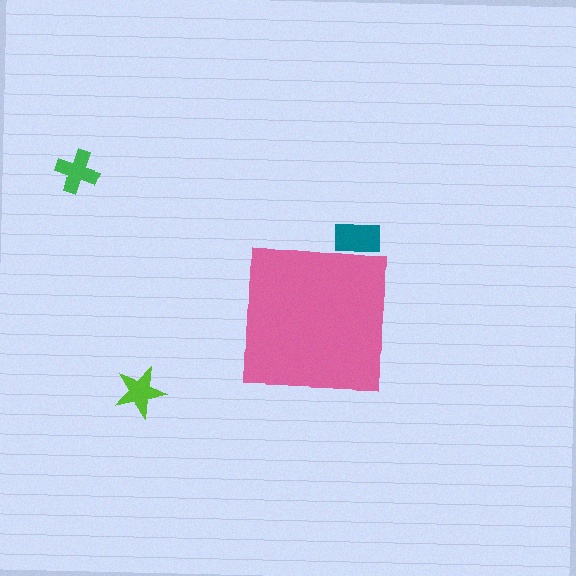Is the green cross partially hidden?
No, the green cross is fully visible.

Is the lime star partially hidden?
No, the lime star is fully visible.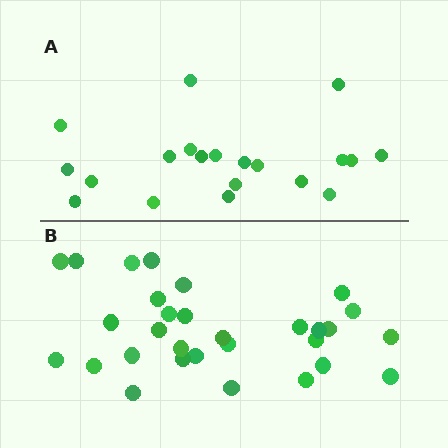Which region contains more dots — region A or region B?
Region B (the bottom region) has more dots.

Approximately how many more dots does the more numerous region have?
Region B has roughly 10 or so more dots than region A.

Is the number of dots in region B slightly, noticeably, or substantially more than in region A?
Region B has substantially more. The ratio is roughly 1.5 to 1.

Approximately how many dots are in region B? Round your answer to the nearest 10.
About 30 dots.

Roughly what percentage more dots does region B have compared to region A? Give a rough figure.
About 50% more.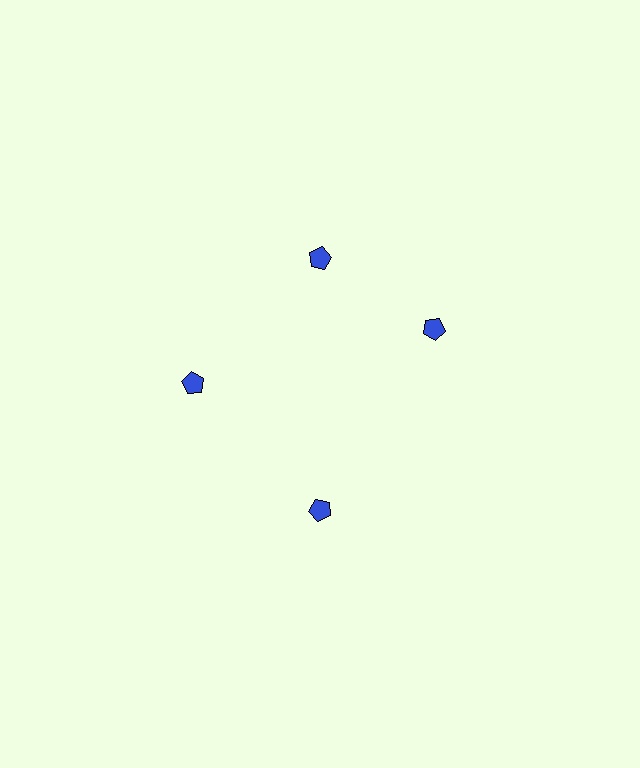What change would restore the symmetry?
The symmetry would be restored by rotating it back into even spacing with its neighbors so that all 4 pentagons sit at equal angles and equal distance from the center.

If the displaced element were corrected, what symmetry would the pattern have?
It would have 4-fold rotational symmetry — the pattern would map onto itself every 90 degrees.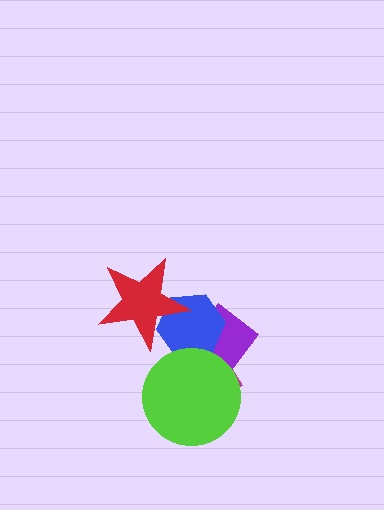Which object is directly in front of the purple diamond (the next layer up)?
The blue hexagon is directly in front of the purple diamond.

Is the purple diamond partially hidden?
Yes, it is partially covered by another shape.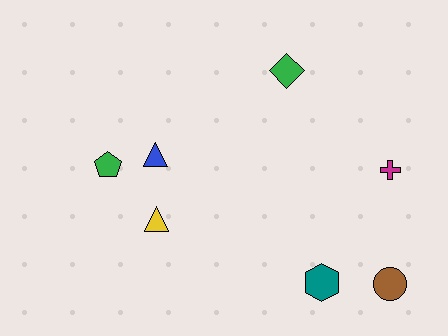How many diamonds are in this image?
There is 1 diamond.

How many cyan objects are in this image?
There are no cyan objects.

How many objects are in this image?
There are 7 objects.